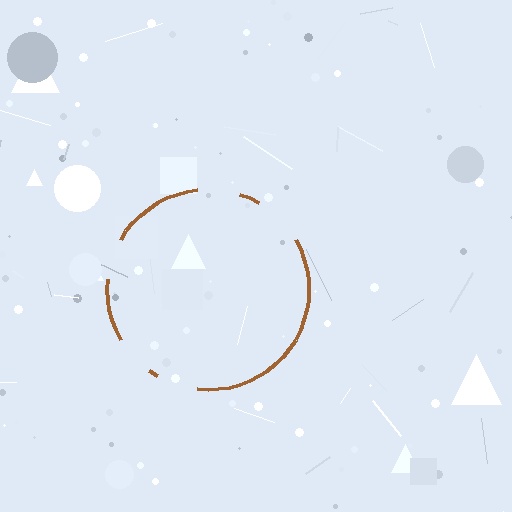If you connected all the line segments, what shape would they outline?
They would outline a circle.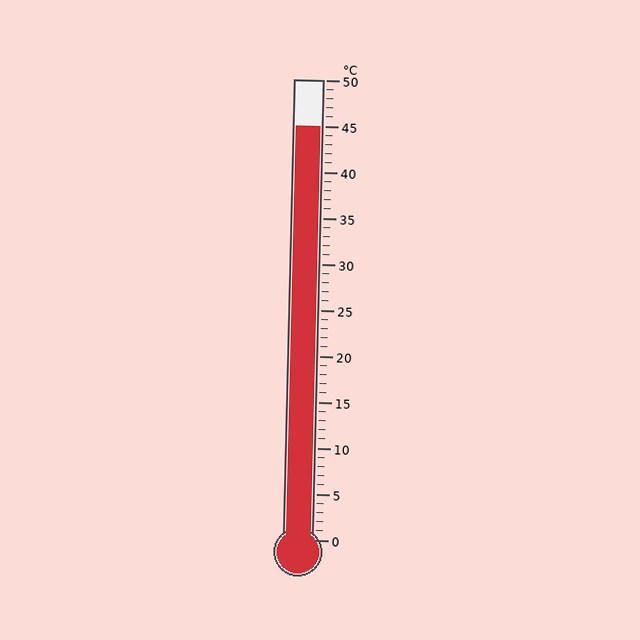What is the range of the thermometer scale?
The thermometer scale ranges from 0°C to 50°C.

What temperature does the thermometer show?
The thermometer shows approximately 45°C.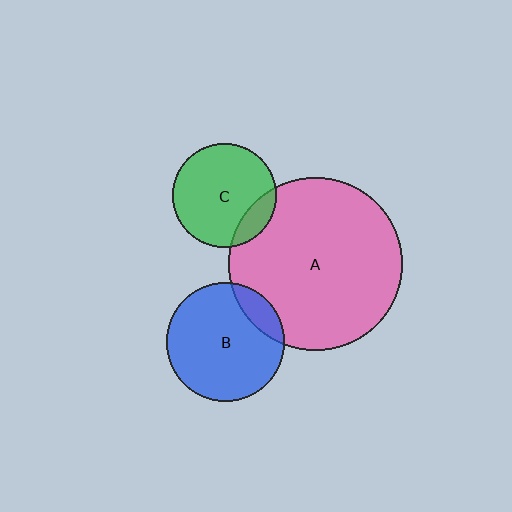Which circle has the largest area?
Circle A (pink).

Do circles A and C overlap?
Yes.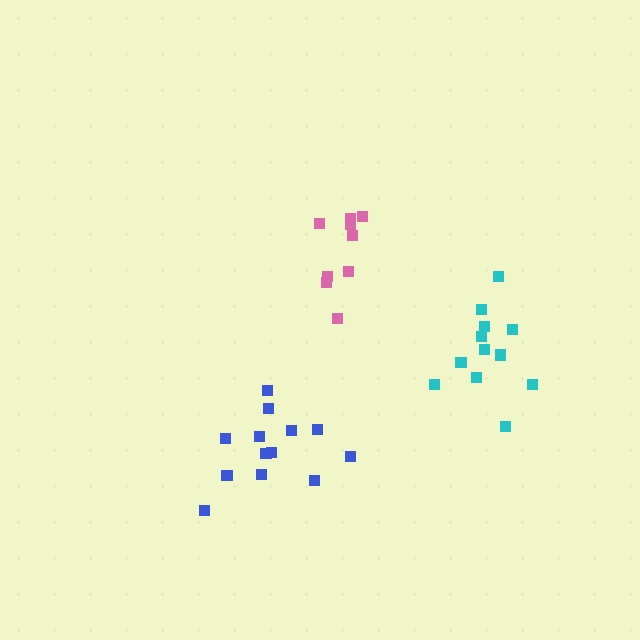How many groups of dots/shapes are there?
There are 3 groups.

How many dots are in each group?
Group 1: 9 dots, Group 2: 12 dots, Group 3: 13 dots (34 total).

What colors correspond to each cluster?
The clusters are colored: pink, cyan, blue.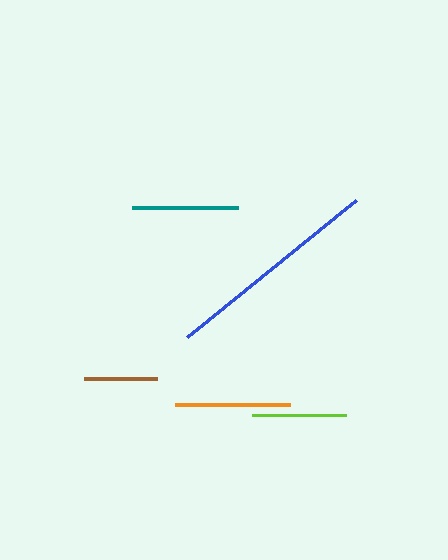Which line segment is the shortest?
The brown line is the shortest at approximately 73 pixels.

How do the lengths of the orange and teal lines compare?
The orange and teal lines are approximately the same length.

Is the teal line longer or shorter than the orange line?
The orange line is longer than the teal line.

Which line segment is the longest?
The blue line is the longest at approximately 218 pixels.